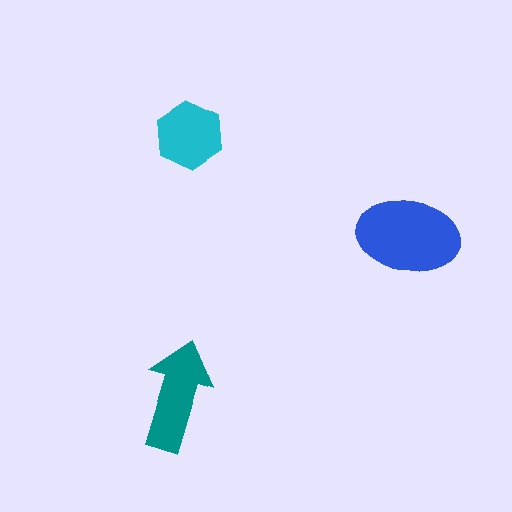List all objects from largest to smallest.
The blue ellipse, the teal arrow, the cyan hexagon.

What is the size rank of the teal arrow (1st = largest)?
2nd.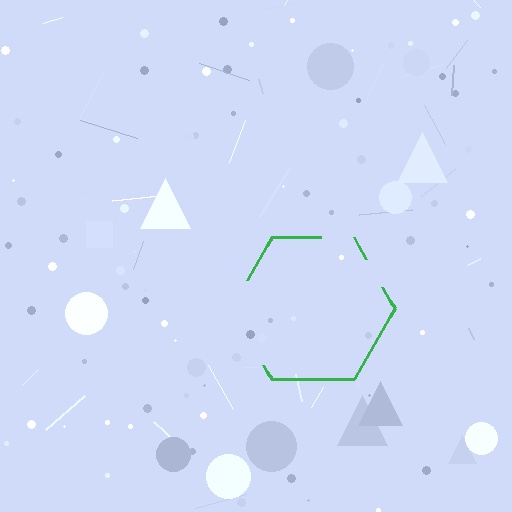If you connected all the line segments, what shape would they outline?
They would outline a hexagon.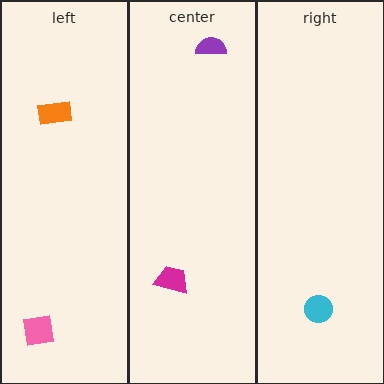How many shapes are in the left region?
2.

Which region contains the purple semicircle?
The center region.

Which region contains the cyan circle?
The right region.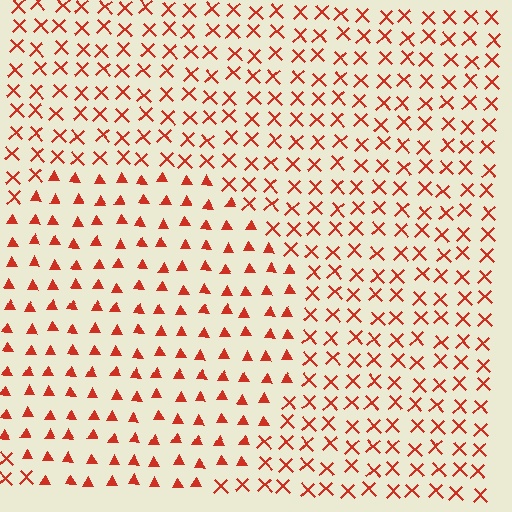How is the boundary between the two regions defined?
The boundary is defined by a change in element shape: triangles inside vs. X marks outside. All elements share the same color and spacing.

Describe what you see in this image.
The image is filled with small red elements arranged in a uniform grid. A circle-shaped region contains triangles, while the surrounding area contains X marks. The boundary is defined purely by the change in element shape.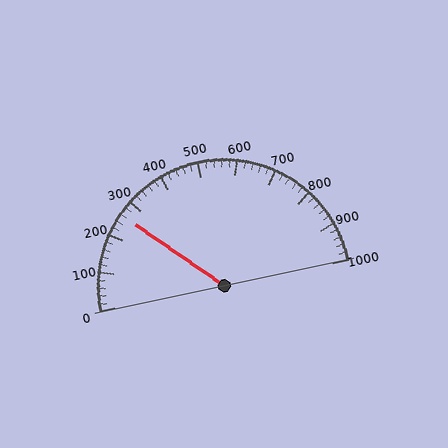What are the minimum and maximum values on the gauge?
The gauge ranges from 0 to 1000.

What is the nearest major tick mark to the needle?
The nearest major tick mark is 300.